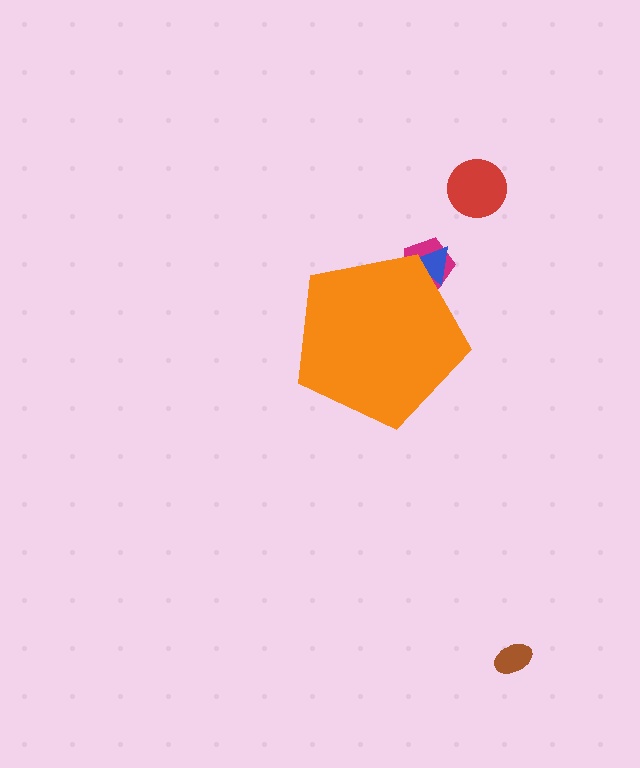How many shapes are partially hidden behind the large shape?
2 shapes are partially hidden.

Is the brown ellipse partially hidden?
No, the brown ellipse is fully visible.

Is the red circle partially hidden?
No, the red circle is fully visible.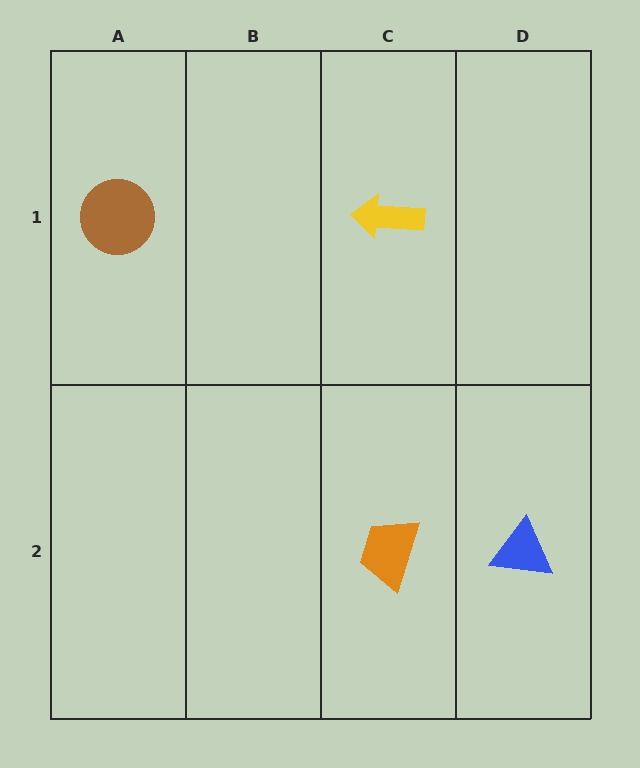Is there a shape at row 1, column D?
No, that cell is empty.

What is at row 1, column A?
A brown circle.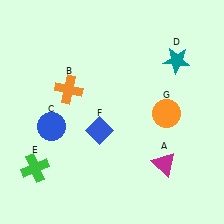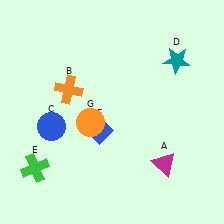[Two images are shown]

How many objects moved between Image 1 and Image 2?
1 object moved between the two images.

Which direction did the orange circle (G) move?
The orange circle (G) moved left.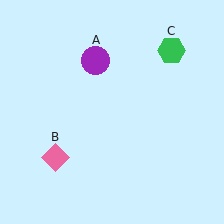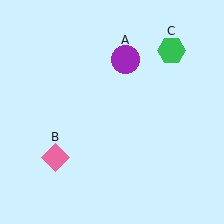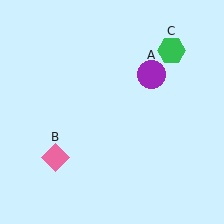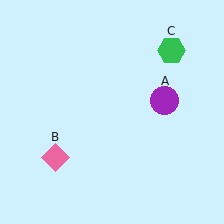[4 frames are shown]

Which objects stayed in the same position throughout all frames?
Pink diamond (object B) and green hexagon (object C) remained stationary.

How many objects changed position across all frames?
1 object changed position: purple circle (object A).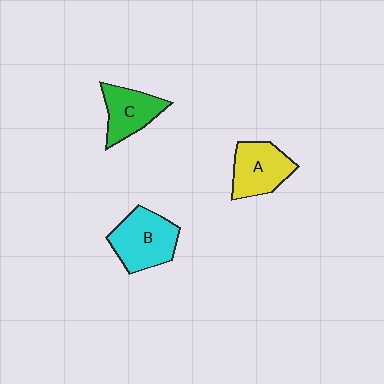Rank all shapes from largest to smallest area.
From largest to smallest: B (cyan), A (yellow), C (green).